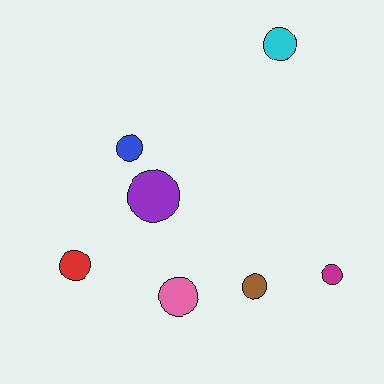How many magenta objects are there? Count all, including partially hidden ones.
There is 1 magenta object.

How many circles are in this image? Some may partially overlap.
There are 7 circles.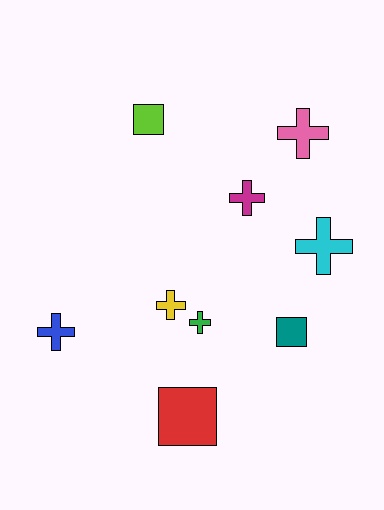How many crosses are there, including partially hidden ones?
There are 6 crosses.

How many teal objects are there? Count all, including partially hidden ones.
There is 1 teal object.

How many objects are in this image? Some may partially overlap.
There are 9 objects.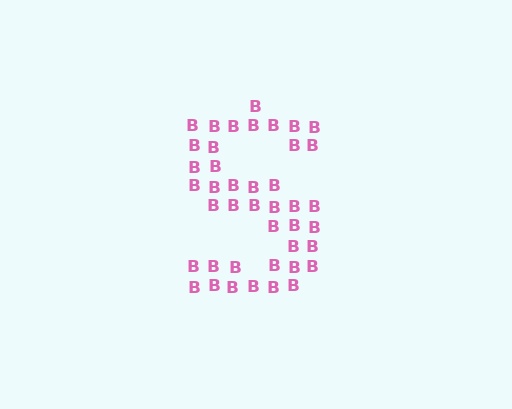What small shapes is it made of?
It is made of small letter B's.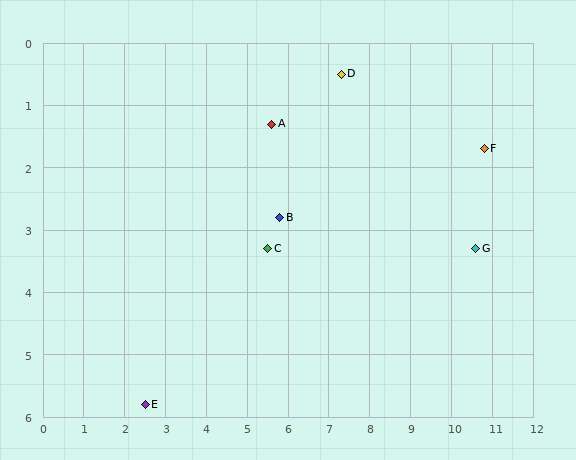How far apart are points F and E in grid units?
Points F and E are about 9.3 grid units apart.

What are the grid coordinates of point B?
Point B is at approximately (5.8, 2.8).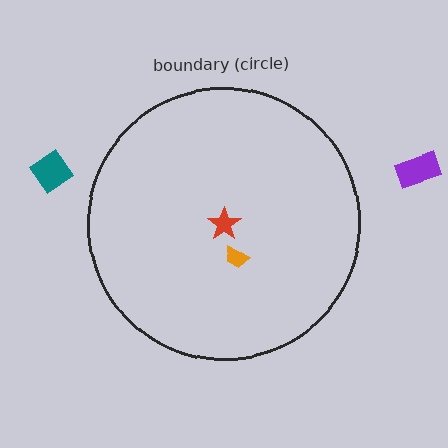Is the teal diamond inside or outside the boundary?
Outside.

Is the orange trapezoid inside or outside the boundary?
Inside.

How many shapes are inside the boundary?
2 inside, 2 outside.